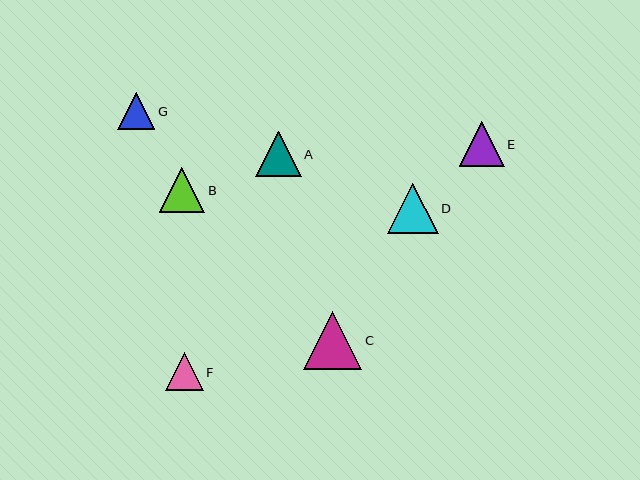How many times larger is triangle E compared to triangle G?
Triangle E is approximately 1.2 times the size of triangle G.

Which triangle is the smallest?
Triangle F is the smallest with a size of approximately 37 pixels.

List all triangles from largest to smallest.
From largest to smallest: C, D, A, B, E, G, F.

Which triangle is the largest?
Triangle C is the largest with a size of approximately 58 pixels.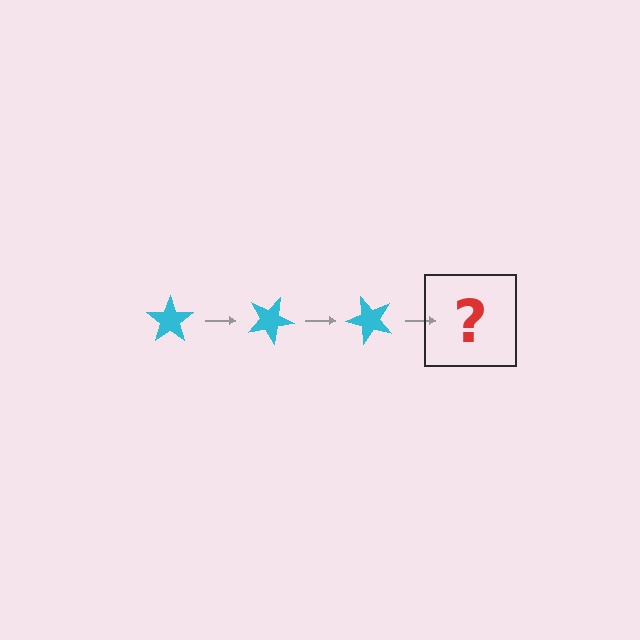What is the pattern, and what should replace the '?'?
The pattern is that the star rotates 25 degrees each step. The '?' should be a cyan star rotated 75 degrees.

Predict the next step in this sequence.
The next step is a cyan star rotated 75 degrees.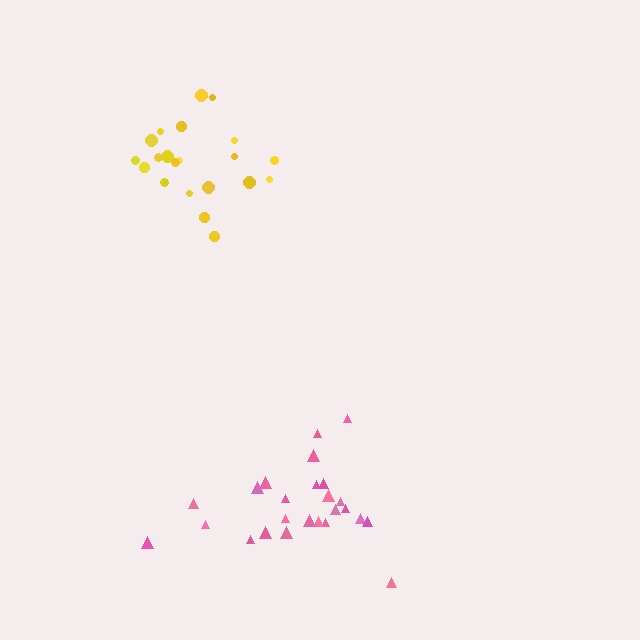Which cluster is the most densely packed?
Yellow.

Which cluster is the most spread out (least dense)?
Pink.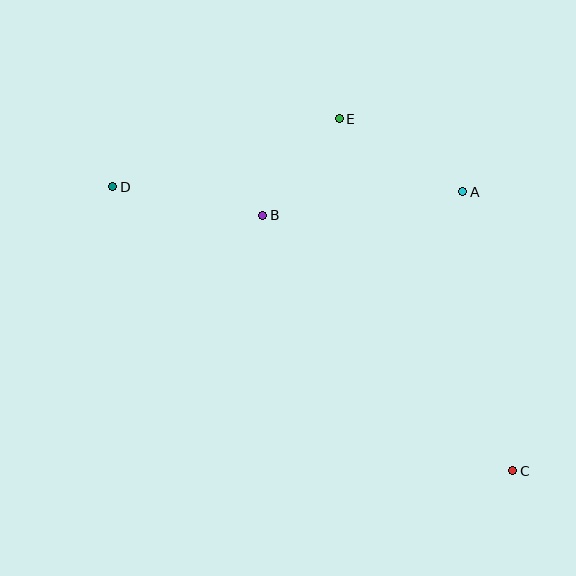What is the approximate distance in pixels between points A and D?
The distance between A and D is approximately 350 pixels.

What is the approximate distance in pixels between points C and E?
The distance between C and E is approximately 393 pixels.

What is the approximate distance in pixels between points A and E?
The distance between A and E is approximately 144 pixels.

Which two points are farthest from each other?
Points C and D are farthest from each other.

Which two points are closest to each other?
Points B and E are closest to each other.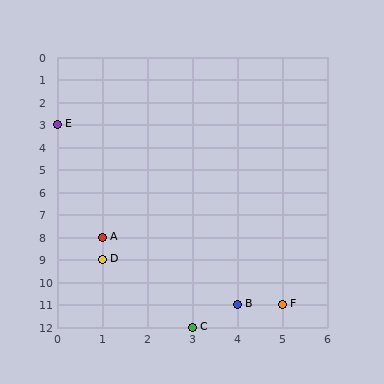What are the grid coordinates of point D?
Point D is at grid coordinates (1, 9).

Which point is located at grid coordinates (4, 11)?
Point B is at (4, 11).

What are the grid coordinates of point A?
Point A is at grid coordinates (1, 8).